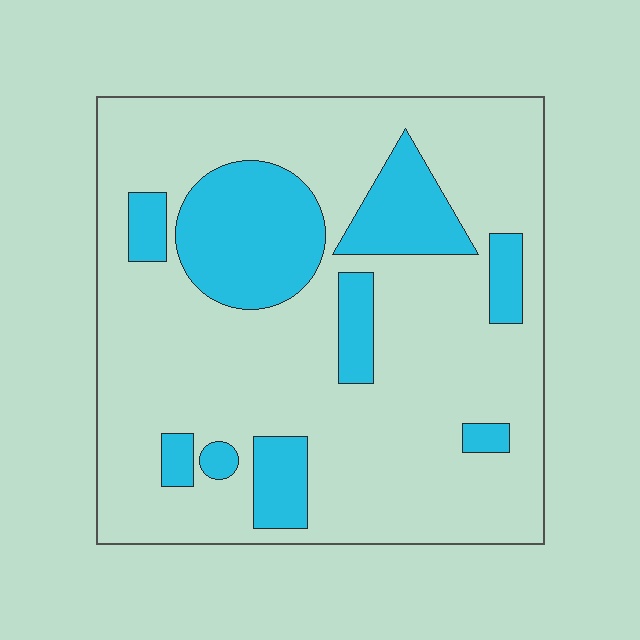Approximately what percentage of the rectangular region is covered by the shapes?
Approximately 25%.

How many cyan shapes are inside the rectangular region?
9.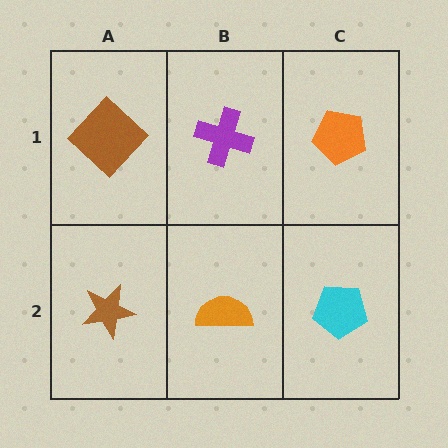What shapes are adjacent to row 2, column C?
An orange pentagon (row 1, column C), an orange semicircle (row 2, column B).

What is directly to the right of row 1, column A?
A purple cross.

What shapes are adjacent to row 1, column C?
A cyan pentagon (row 2, column C), a purple cross (row 1, column B).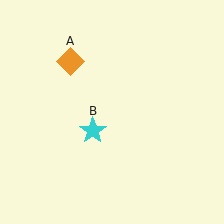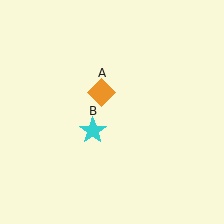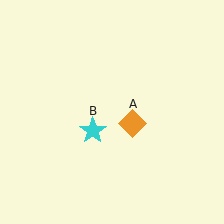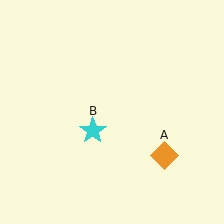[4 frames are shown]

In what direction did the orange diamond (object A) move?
The orange diamond (object A) moved down and to the right.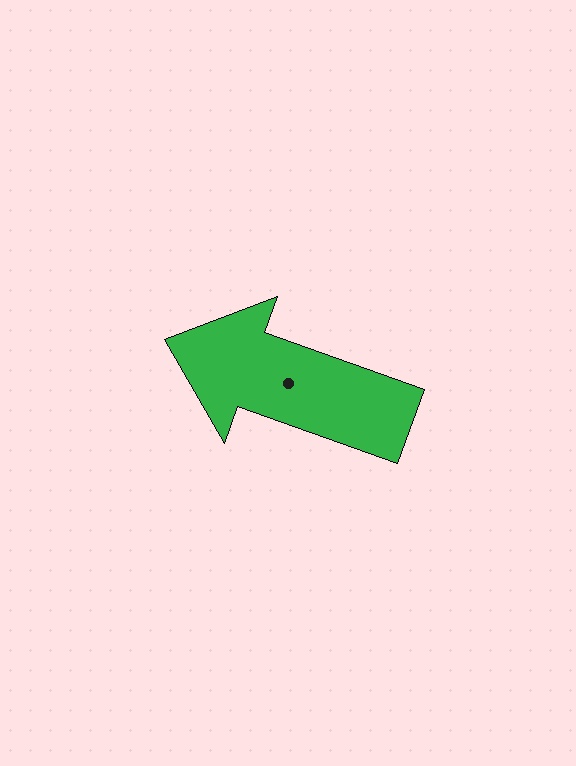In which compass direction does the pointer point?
West.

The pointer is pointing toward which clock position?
Roughly 10 o'clock.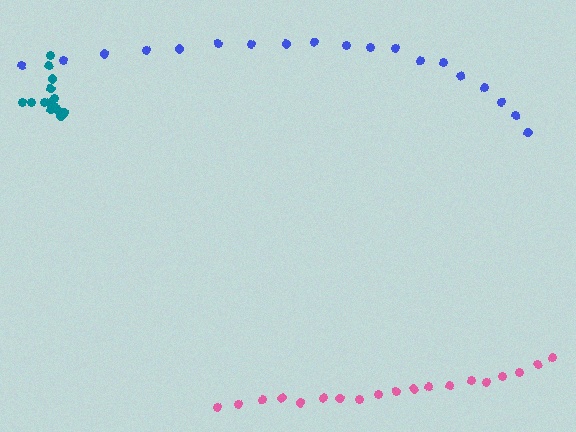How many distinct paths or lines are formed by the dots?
There are 3 distinct paths.